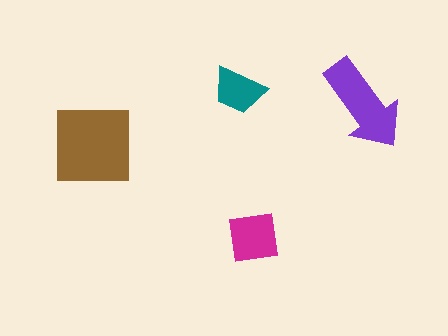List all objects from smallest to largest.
The teal trapezoid, the magenta square, the purple arrow, the brown square.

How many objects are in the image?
There are 4 objects in the image.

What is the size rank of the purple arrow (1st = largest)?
2nd.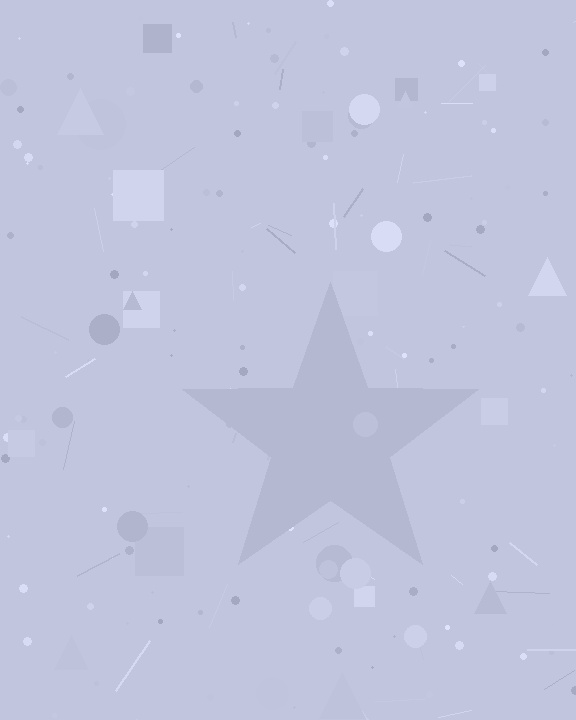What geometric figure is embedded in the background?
A star is embedded in the background.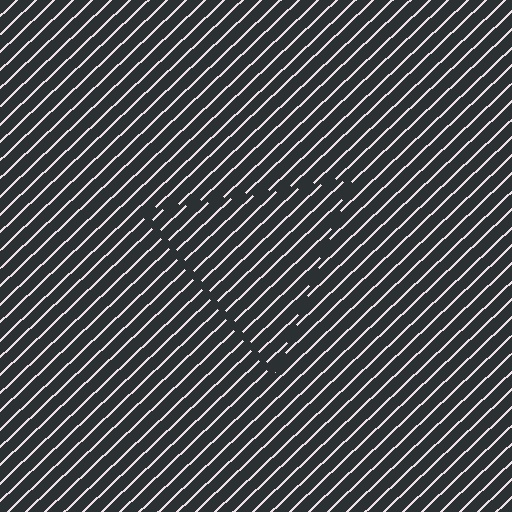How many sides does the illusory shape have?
3 sides — the line-ends trace a triangle.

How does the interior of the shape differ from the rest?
The interior of the shape contains the same grating, shifted by half a period — the contour is defined by the phase discontinuity where line-ends from the inner and outer gratings abut.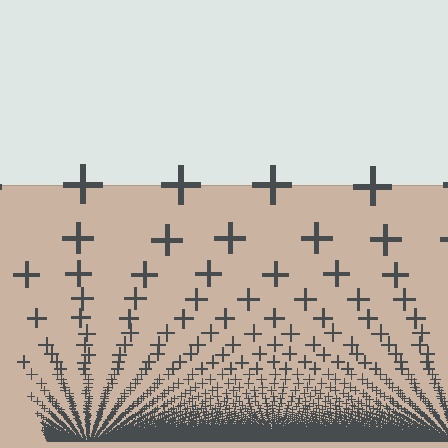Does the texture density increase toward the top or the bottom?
Density increases toward the bottom.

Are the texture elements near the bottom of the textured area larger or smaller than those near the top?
Smaller. The gradient is inverted — elements near the bottom are smaller and denser.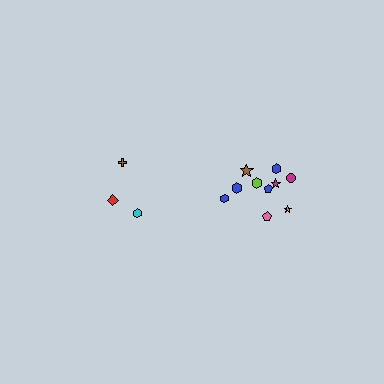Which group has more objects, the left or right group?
The right group.